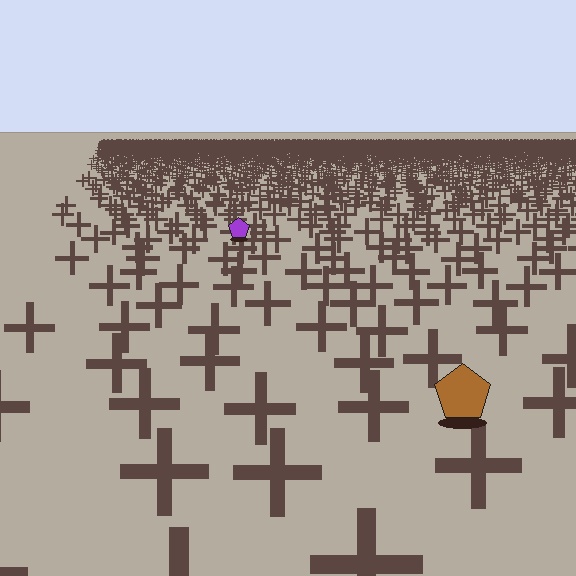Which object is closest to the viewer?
The brown pentagon is closest. The texture marks near it are larger and more spread out.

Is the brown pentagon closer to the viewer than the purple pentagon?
Yes. The brown pentagon is closer — you can tell from the texture gradient: the ground texture is coarser near it.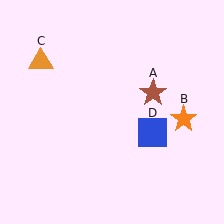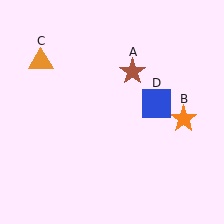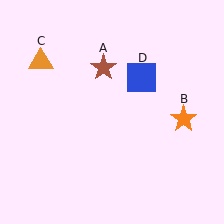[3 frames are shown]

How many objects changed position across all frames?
2 objects changed position: brown star (object A), blue square (object D).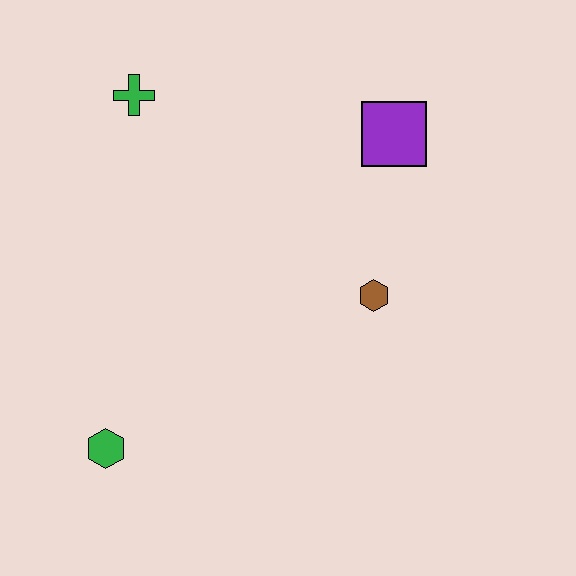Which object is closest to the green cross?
The purple square is closest to the green cross.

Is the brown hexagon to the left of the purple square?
Yes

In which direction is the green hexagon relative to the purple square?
The green hexagon is below the purple square.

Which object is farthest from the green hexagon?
The purple square is farthest from the green hexagon.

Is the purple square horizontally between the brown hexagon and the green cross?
No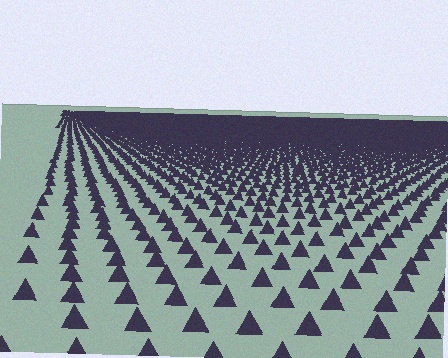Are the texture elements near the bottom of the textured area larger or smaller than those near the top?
Larger. Near the bottom, elements are closer to the viewer and appear at a bigger on-screen size.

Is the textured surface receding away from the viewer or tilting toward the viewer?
The surface is receding away from the viewer. Texture elements get smaller and denser toward the top.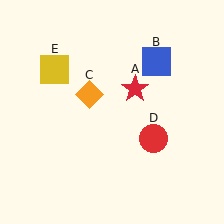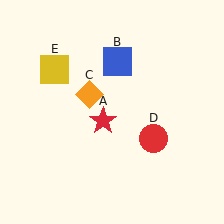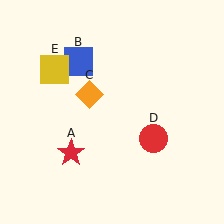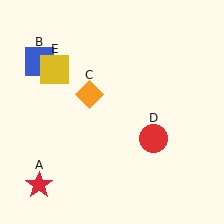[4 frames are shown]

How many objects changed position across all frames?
2 objects changed position: red star (object A), blue square (object B).